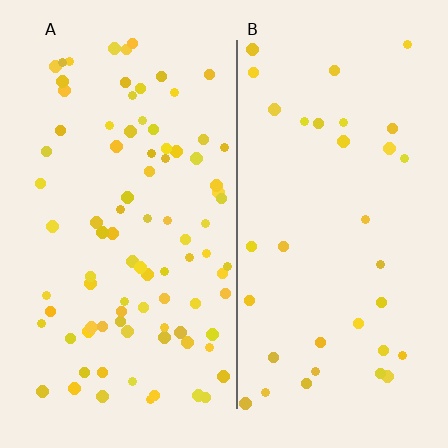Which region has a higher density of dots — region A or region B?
A (the left).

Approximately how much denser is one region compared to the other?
Approximately 2.5× — region A over region B.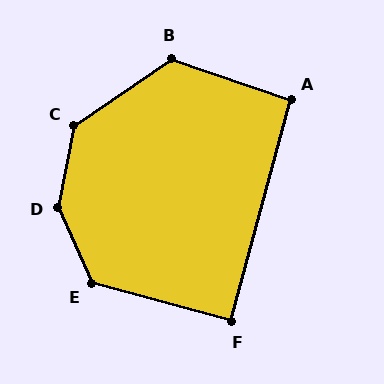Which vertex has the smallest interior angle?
F, at approximately 90 degrees.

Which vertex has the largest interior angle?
D, at approximately 144 degrees.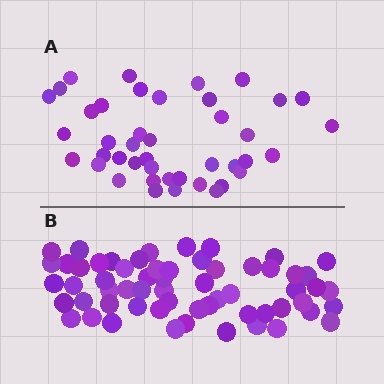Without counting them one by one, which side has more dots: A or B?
Region B (the bottom region) has more dots.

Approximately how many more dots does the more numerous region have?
Region B has approximately 20 more dots than region A.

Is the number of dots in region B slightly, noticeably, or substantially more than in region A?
Region B has noticeably more, but not dramatically so. The ratio is roughly 1.4 to 1.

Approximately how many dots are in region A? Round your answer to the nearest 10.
About 40 dots. (The exact count is 42, which rounds to 40.)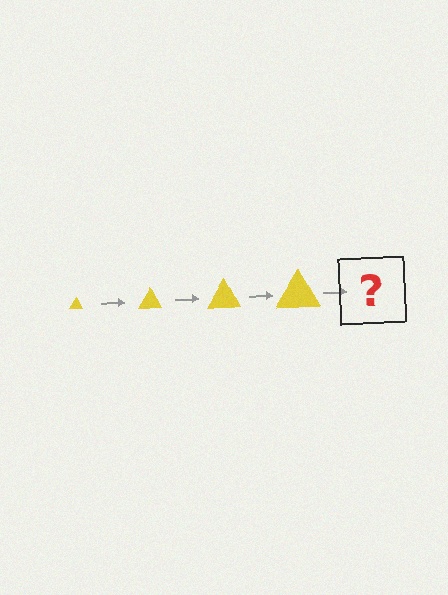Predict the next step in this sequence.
The next step is a yellow triangle, larger than the previous one.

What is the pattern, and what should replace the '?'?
The pattern is that the triangle gets progressively larger each step. The '?' should be a yellow triangle, larger than the previous one.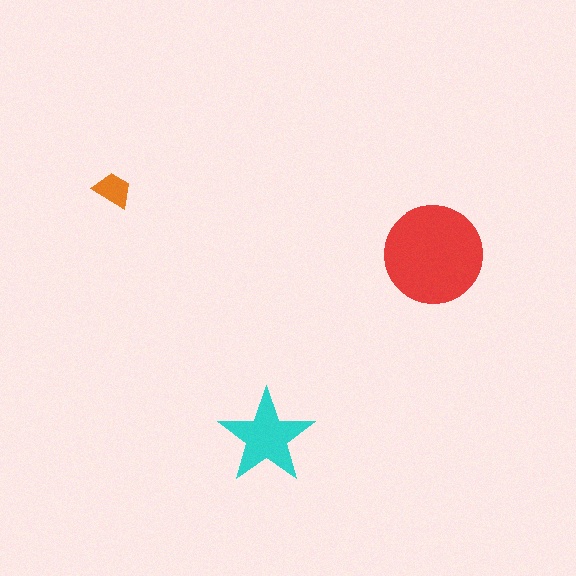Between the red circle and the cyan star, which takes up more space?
The red circle.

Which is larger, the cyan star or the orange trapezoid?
The cyan star.